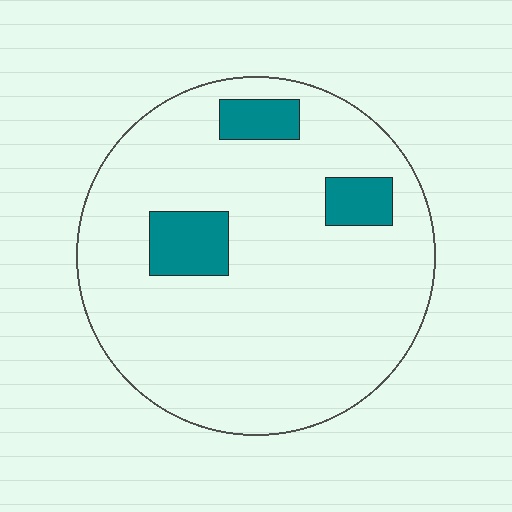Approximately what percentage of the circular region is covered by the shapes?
Approximately 10%.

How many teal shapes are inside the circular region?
3.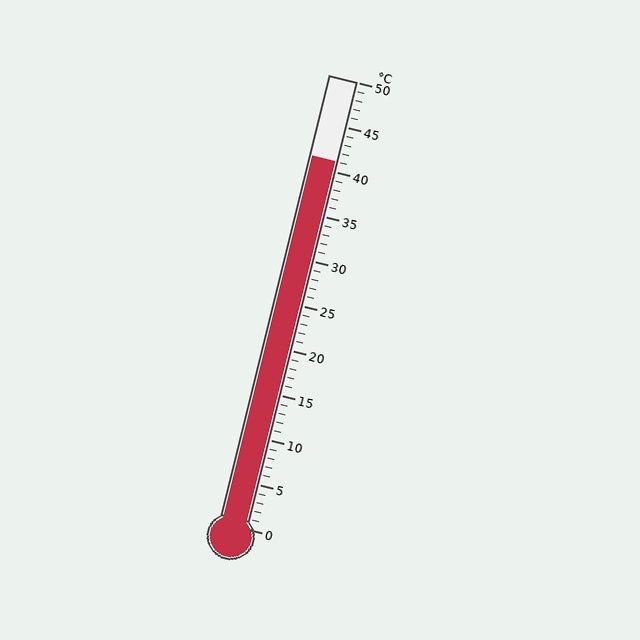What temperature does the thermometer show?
The thermometer shows approximately 41°C.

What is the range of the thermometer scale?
The thermometer scale ranges from 0°C to 50°C.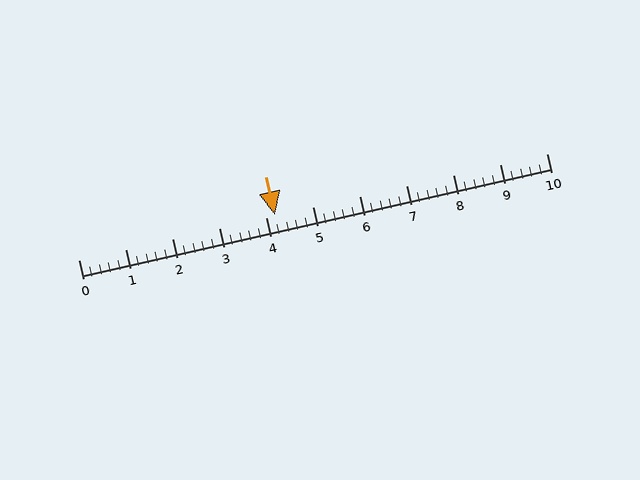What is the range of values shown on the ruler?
The ruler shows values from 0 to 10.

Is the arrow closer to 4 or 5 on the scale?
The arrow is closer to 4.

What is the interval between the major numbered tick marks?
The major tick marks are spaced 1 units apart.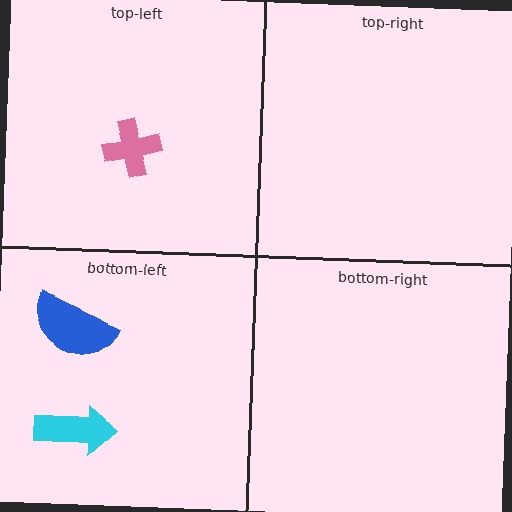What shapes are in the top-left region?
The pink cross.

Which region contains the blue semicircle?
The bottom-left region.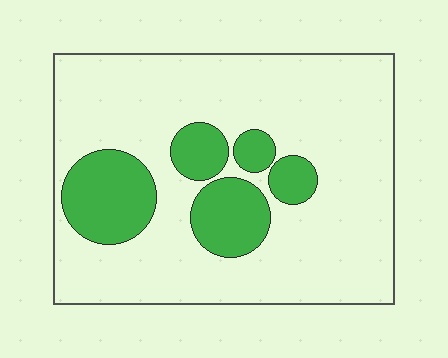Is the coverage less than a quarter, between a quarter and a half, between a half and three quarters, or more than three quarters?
Less than a quarter.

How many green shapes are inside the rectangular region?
5.